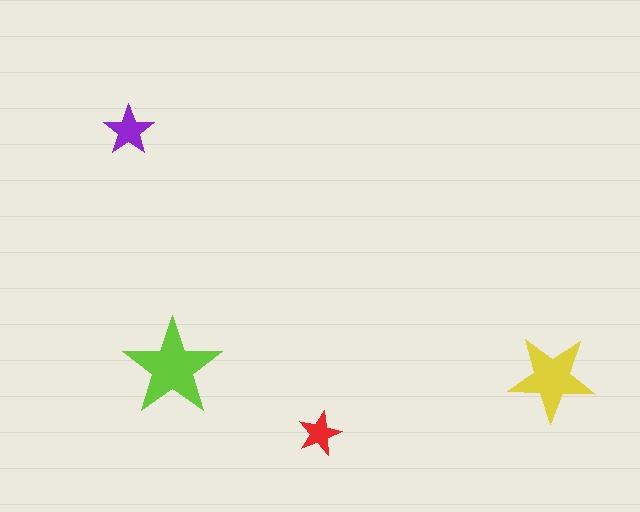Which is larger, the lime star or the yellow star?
The lime one.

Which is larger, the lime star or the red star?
The lime one.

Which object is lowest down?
The red star is bottommost.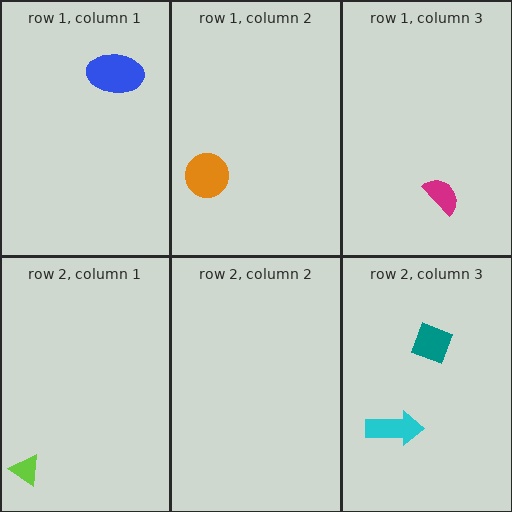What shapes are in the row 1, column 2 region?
The orange circle.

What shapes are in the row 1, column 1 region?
The blue ellipse.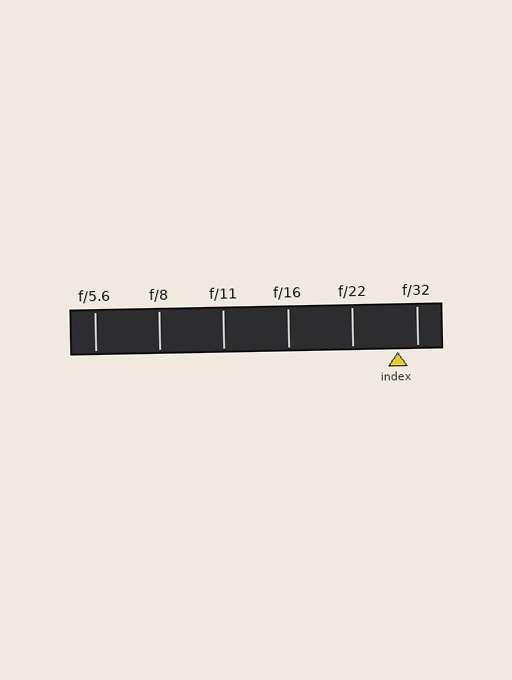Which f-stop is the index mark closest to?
The index mark is closest to f/32.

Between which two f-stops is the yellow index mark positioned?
The index mark is between f/22 and f/32.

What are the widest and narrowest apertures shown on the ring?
The widest aperture shown is f/5.6 and the narrowest is f/32.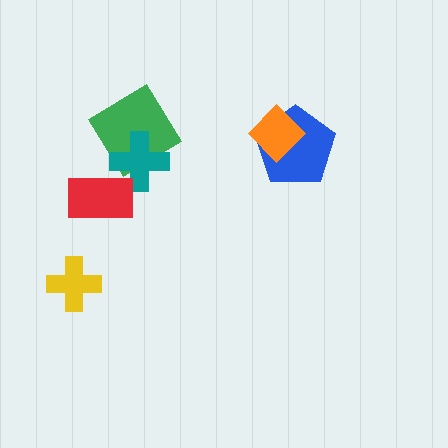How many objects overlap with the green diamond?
1 object overlaps with the green diamond.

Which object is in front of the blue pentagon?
The orange diamond is in front of the blue pentagon.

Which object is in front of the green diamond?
The teal cross is in front of the green diamond.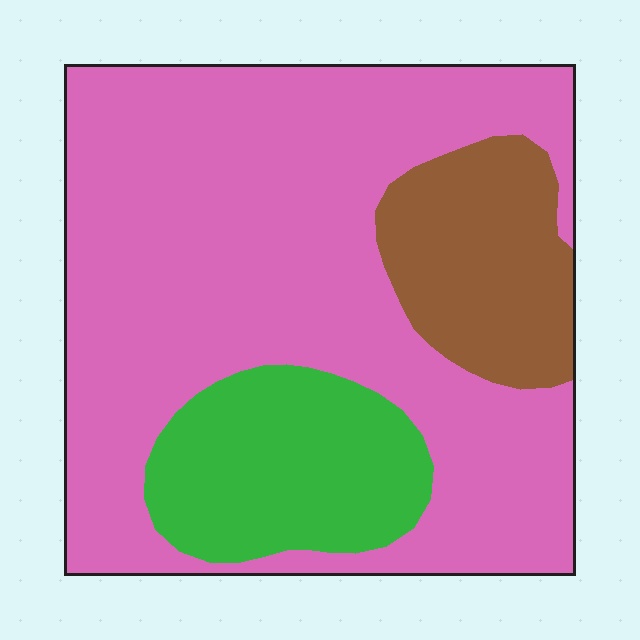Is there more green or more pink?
Pink.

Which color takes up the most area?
Pink, at roughly 70%.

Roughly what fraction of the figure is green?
Green covers about 15% of the figure.